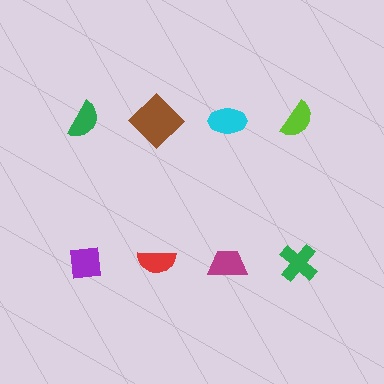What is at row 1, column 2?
A brown diamond.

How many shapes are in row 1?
4 shapes.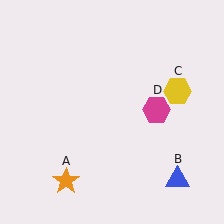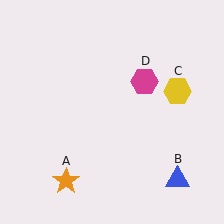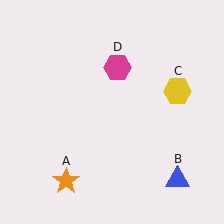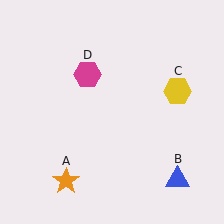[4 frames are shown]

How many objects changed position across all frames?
1 object changed position: magenta hexagon (object D).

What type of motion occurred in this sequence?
The magenta hexagon (object D) rotated counterclockwise around the center of the scene.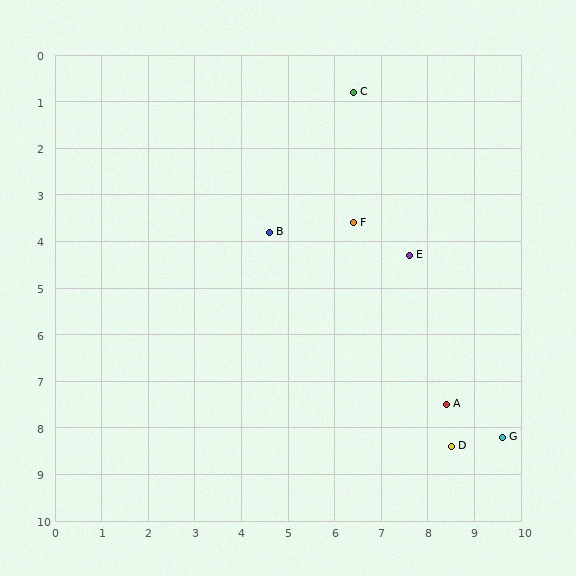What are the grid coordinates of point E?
Point E is at approximately (7.6, 4.3).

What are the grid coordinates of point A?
Point A is at approximately (8.4, 7.5).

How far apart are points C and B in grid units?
Points C and B are about 3.5 grid units apart.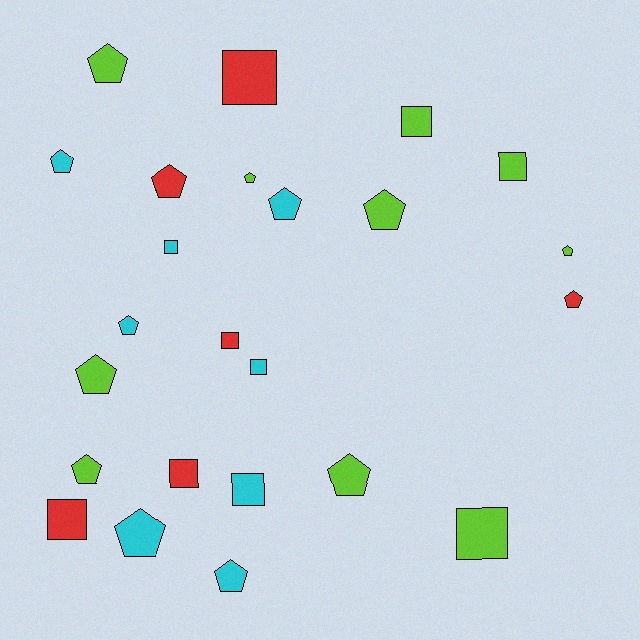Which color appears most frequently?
Lime, with 10 objects.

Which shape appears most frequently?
Pentagon, with 14 objects.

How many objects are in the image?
There are 24 objects.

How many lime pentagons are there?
There are 7 lime pentagons.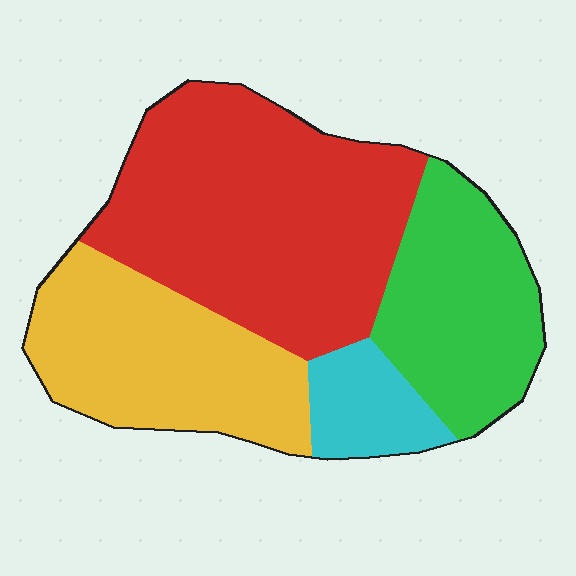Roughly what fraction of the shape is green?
Green takes up about one fifth (1/5) of the shape.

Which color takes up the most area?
Red, at roughly 45%.